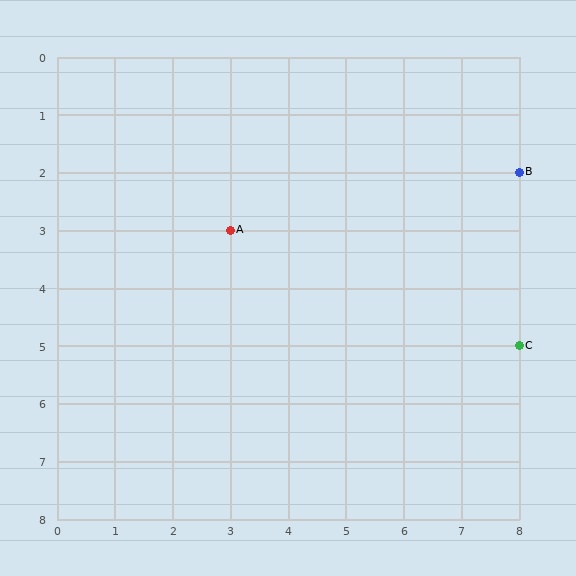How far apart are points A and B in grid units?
Points A and B are 5 columns and 1 row apart (about 5.1 grid units diagonally).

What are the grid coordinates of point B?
Point B is at grid coordinates (8, 2).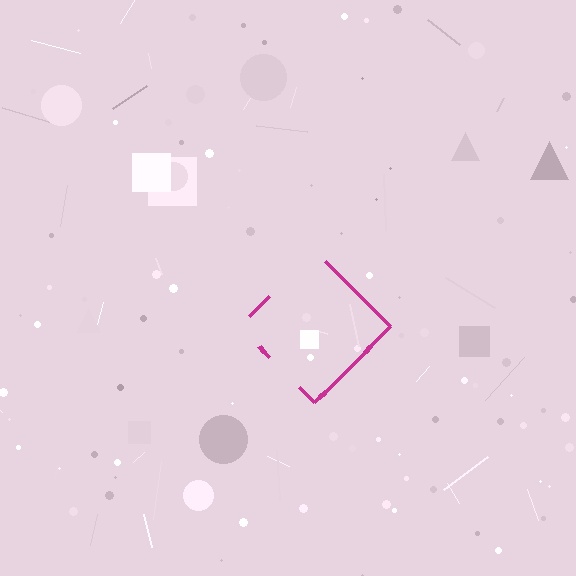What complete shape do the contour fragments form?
The contour fragments form a diamond.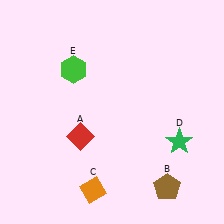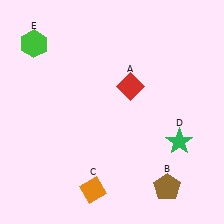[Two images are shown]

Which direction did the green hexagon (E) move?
The green hexagon (E) moved left.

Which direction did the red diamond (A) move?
The red diamond (A) moved up.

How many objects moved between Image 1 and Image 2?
2 objects moved between the two images.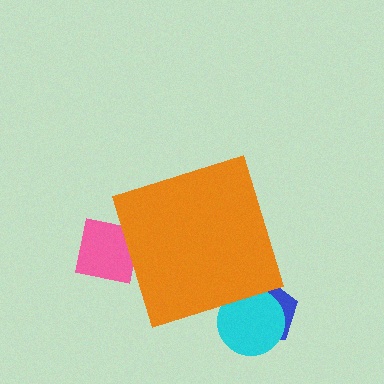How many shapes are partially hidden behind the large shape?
3 shapes are partially hidden.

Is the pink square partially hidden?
Yes, the pink square is partially hidden behind the orange diamond.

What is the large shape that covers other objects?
An orange diamond.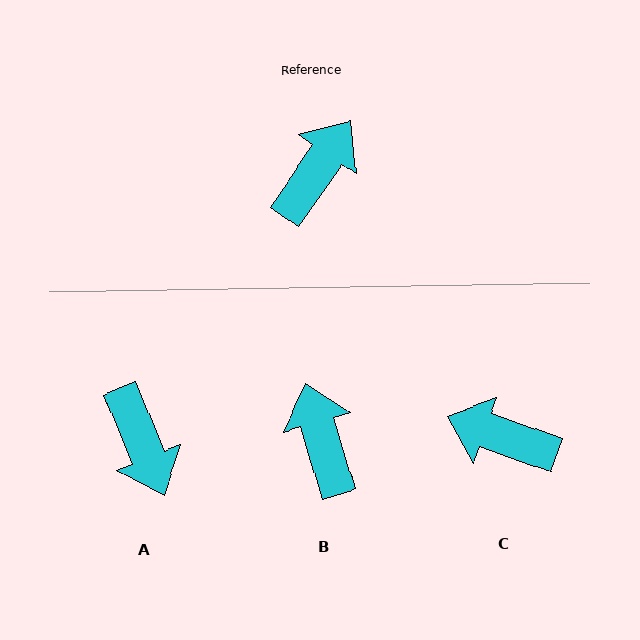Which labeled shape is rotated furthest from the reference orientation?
A, about 123 degrees away.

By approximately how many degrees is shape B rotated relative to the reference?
Approximately 51 degrees counter-clockwise.